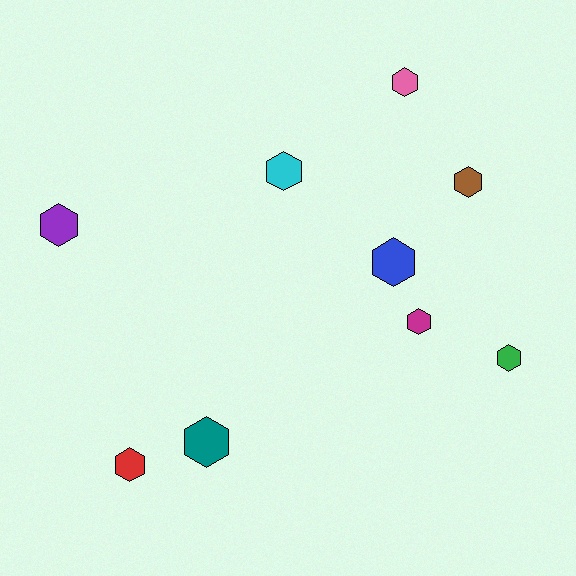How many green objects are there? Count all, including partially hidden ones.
There is 1 green object.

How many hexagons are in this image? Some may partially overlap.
There are 9 hexagons.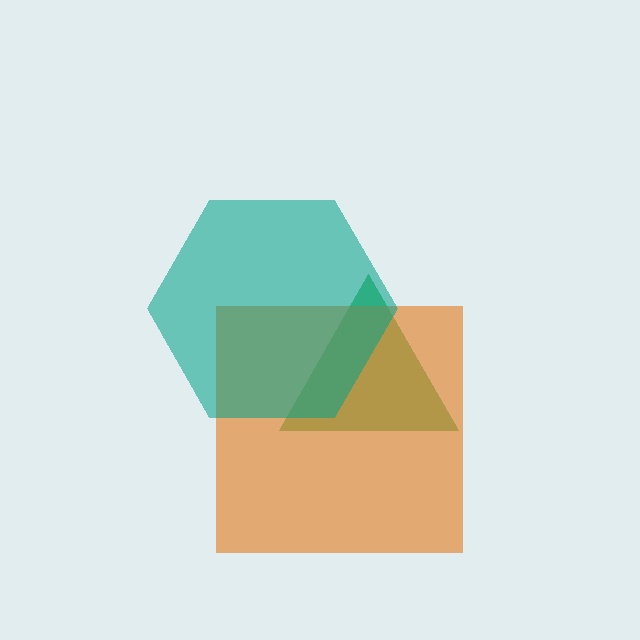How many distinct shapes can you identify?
There are 3 distinct shapes: a green triangle, an orange square, a teal hexagon.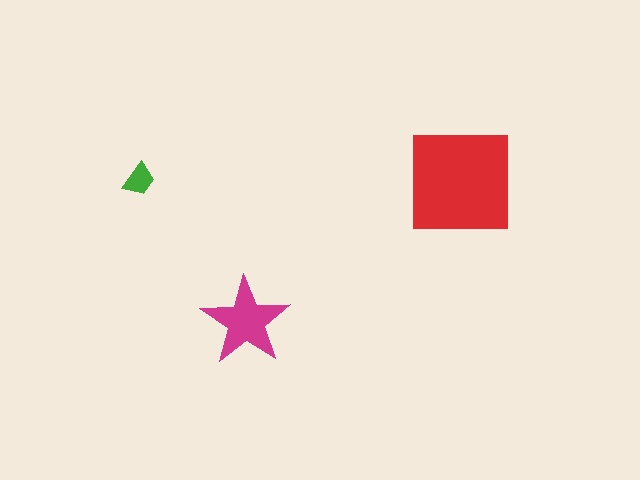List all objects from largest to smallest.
The red square, the magenta star, the green trapezoid.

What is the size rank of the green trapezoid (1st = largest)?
3rd.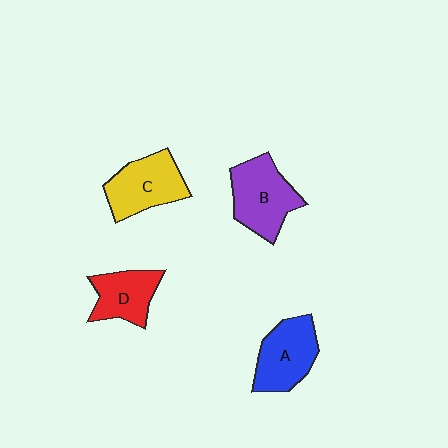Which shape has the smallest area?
Shape D (red).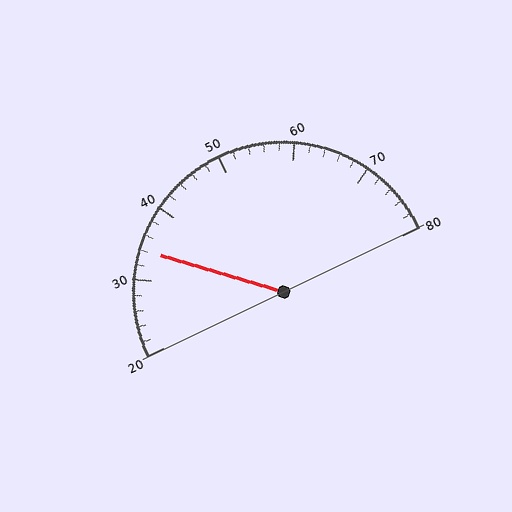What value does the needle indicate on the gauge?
The needle indicates approximately 34.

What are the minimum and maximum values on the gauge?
The gauge ranges from 20 to 80.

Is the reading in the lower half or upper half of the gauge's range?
The reading is in the lower half of the range (20 to 80).